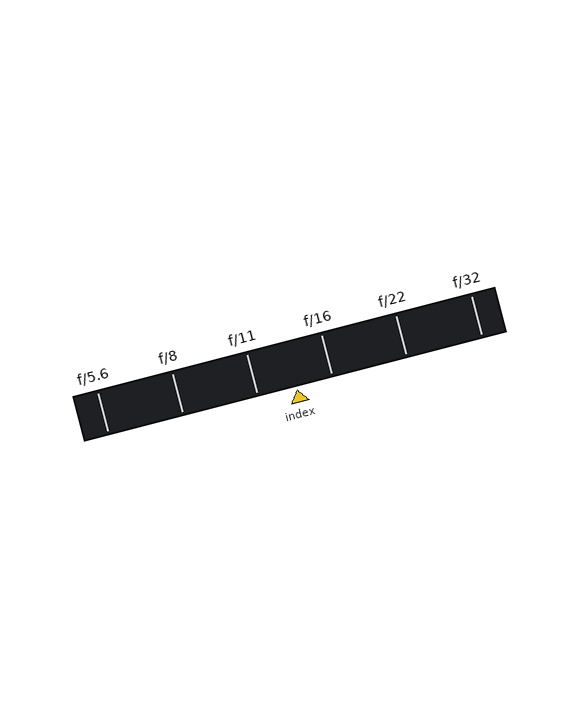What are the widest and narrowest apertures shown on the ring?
The widest aperture shown is f/5.6 and the narrowest is f/32.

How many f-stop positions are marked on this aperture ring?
There are 6 f-stop positions marked.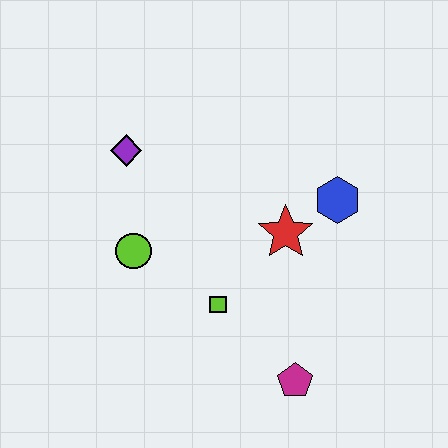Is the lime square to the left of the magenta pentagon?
Yes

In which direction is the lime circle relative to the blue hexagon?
The lime circle is to the left of the blue hexagon.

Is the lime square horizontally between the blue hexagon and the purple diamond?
Yes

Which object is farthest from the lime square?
The purple diamond is farthest from the lime square.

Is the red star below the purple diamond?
Yes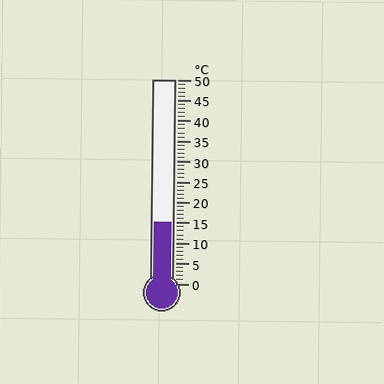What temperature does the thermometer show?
The thermometer shows approximately 15°C.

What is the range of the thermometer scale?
The thermometer scale ranges from 0°C to 50°C.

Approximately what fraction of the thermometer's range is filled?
The thermometer is filled to approximately 30% of its range.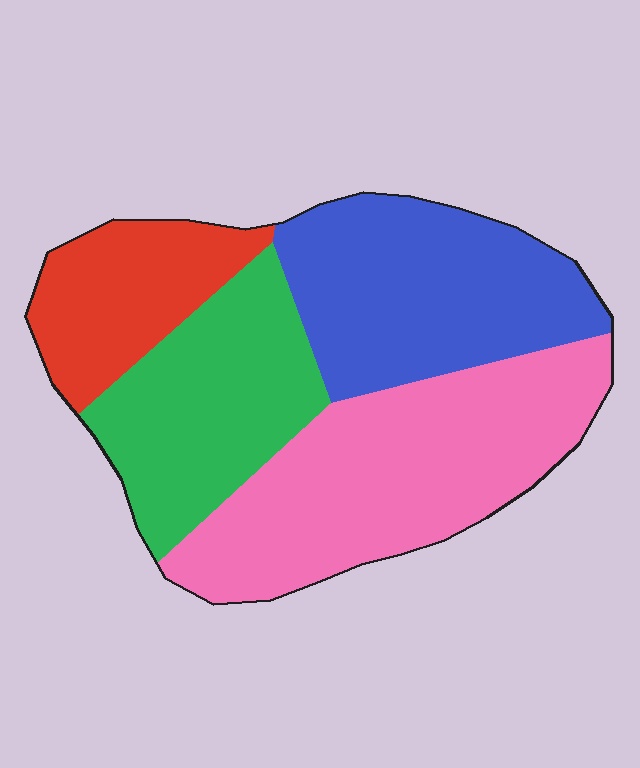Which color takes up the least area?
Red, at roughly 15%.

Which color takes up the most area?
Pink, at roughly 35%.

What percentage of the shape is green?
Green takes up about one quarter (1/4) of the shape.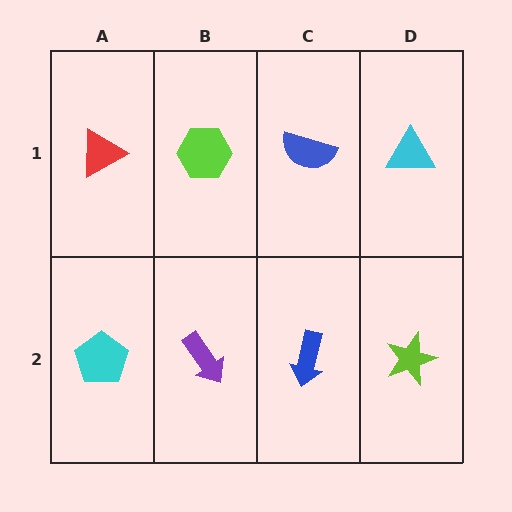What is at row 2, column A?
A cyan pentagon.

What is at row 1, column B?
A lime hexagon.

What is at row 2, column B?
A purple arrow.